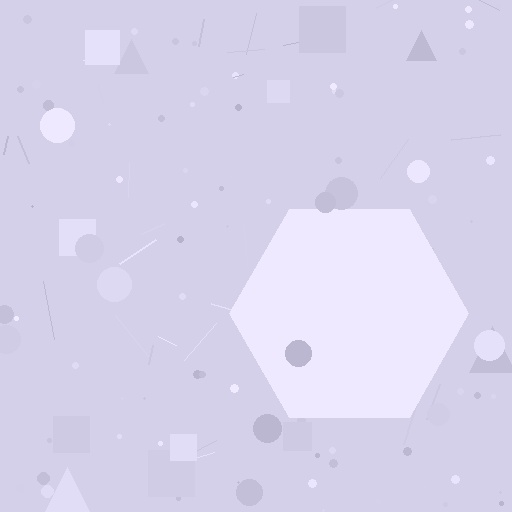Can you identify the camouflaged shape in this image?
The camouflaged shape is a hexagon.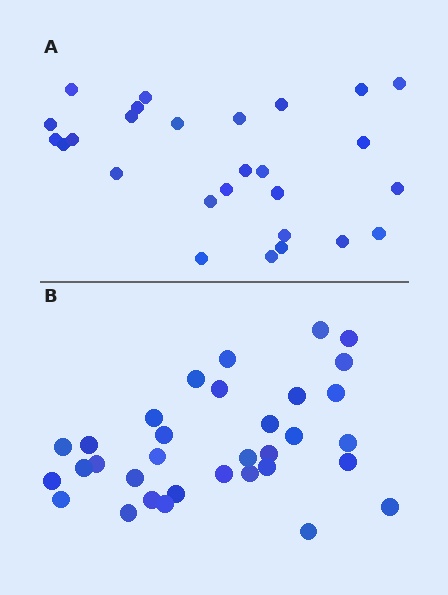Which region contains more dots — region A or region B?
Region B (the bottom region) has more dots.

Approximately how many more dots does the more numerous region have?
Region B has about 6 more dots than region A.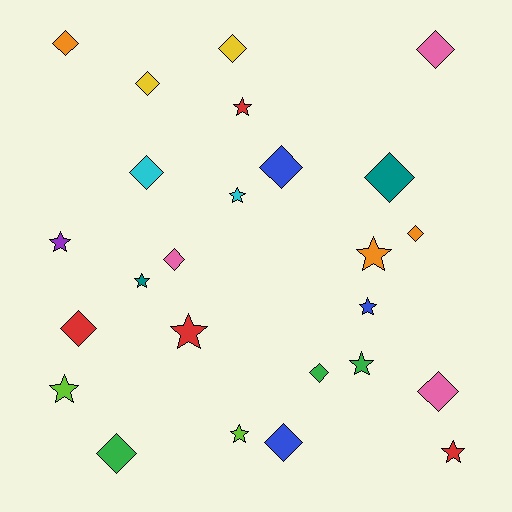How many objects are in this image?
There are 25 objects.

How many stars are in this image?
There are 11 stars.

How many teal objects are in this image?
There are 2 teal objects.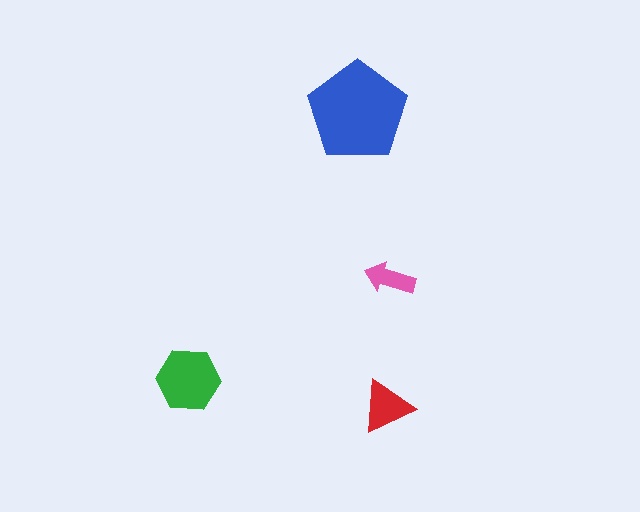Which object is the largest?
The blue pentagon.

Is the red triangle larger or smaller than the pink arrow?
Larger.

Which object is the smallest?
The pink arrow.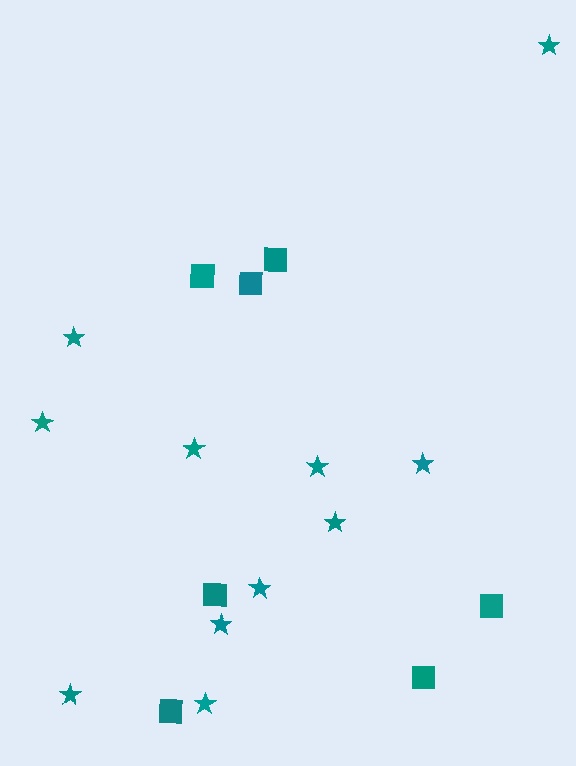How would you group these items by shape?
There are 2 groups: one group of stars (11) and one group of squares (7).